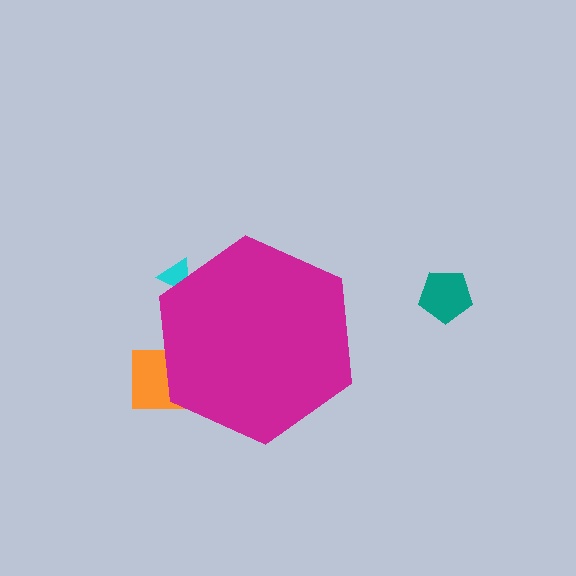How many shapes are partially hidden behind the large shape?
2 shapes are partially hidden.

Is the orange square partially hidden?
Yes, the orange square is partially hidden behind the magenta hexagon.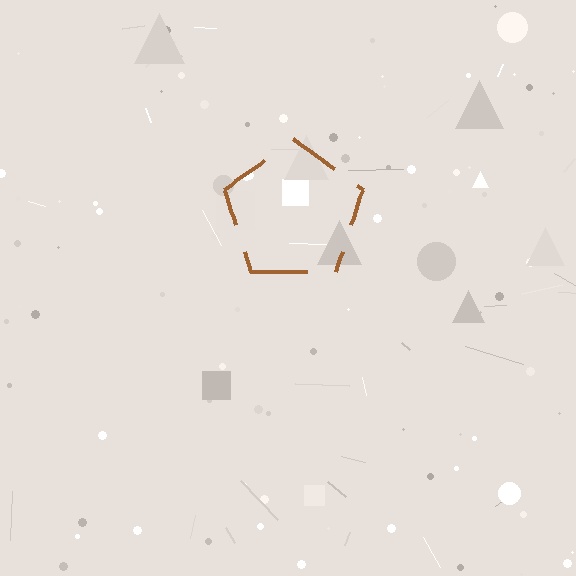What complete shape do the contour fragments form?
The contour fragments form a pentagon.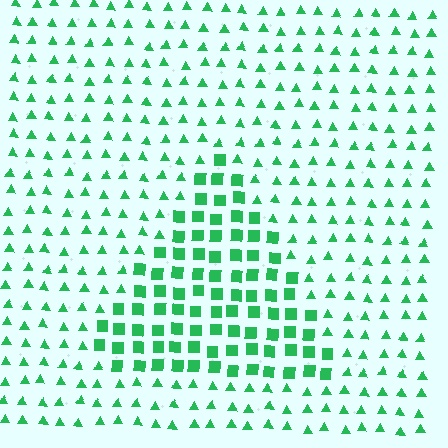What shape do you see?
I see a triangle.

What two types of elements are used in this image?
The image uses squares inside the triangle region and triangles outside it.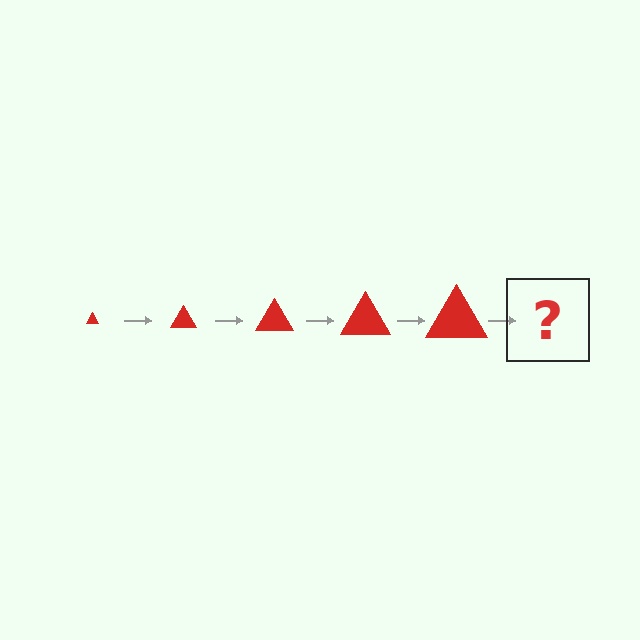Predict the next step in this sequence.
The next step is a red triangle, larger than the previous one.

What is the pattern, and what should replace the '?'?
The pattern is that the triangle gets progressively larger each step. The '?' should be a red triangle, larger than the previous one.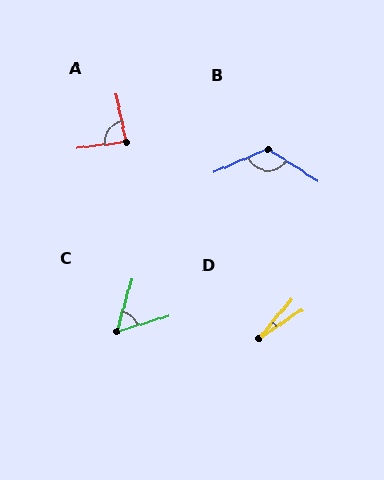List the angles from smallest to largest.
D (16°), C (57°), A (86°), B (125°).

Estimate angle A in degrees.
Approximately 86 degrees.